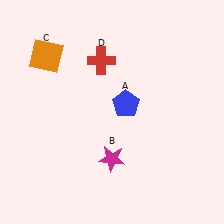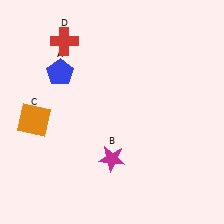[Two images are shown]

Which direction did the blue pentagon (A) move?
The blue pentagon (A) moved left.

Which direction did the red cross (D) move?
The red cross (D) moved left.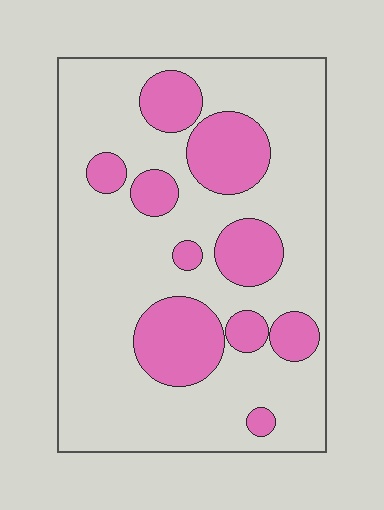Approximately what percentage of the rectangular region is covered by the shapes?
Approximately 25%.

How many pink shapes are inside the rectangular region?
10.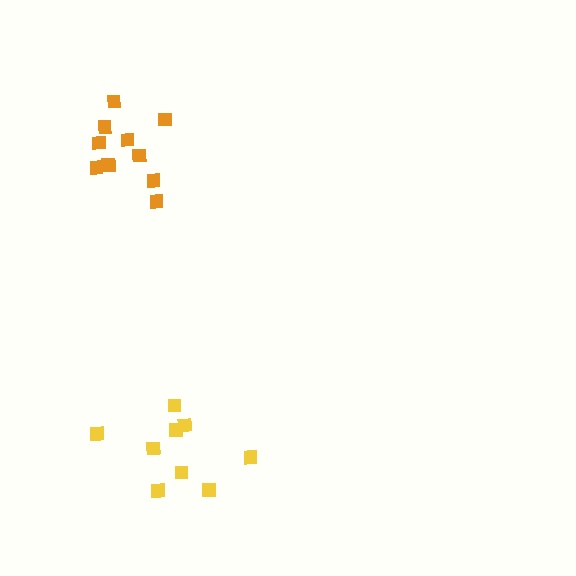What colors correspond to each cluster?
The clusters are colored: orange, yellow.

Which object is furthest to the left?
The orange cluster is leftmost.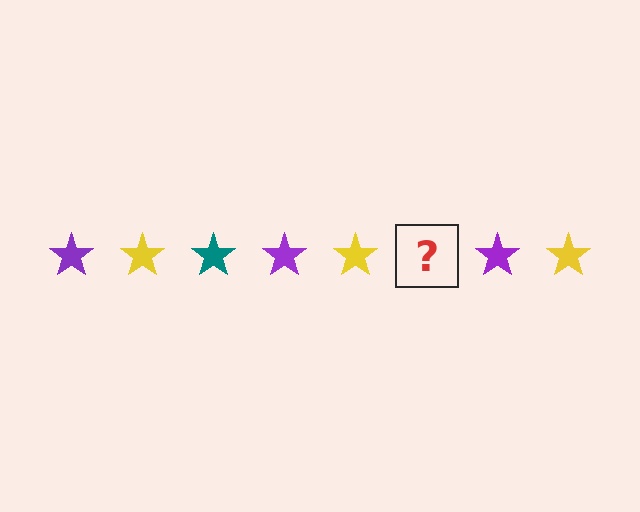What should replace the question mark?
The question mark should be replaced with a teal star.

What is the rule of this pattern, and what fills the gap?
The rule is that the pattern cycles through purple, yellow, teal stars. The gap should be filled with a teal star.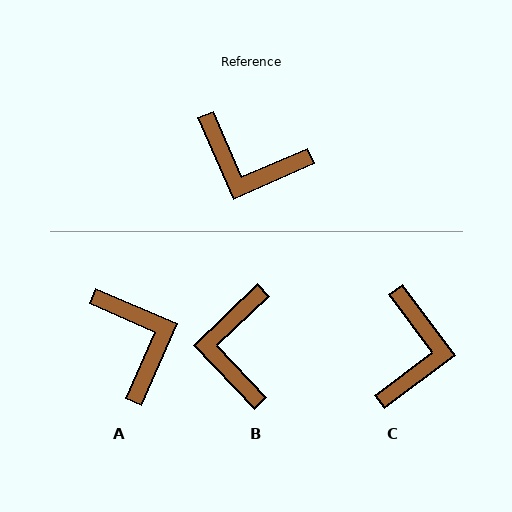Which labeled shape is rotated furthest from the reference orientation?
A, about 133 degrees away.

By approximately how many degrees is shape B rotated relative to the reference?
Approximately 70 degrees clockwise.